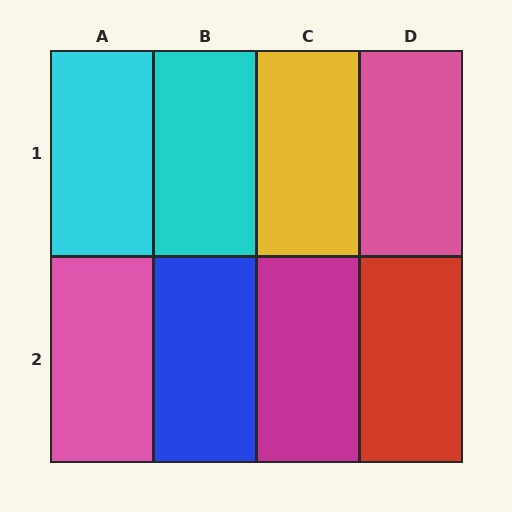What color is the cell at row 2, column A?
Pink.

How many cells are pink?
2 cells are pink.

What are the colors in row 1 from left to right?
Cyan, cyan, yellow, pink.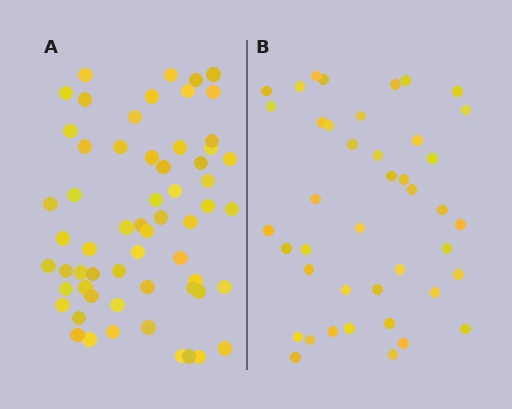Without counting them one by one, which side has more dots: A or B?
Region A (the left region) has more dots.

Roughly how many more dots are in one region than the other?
Region A has approximately 20 more dots than region B.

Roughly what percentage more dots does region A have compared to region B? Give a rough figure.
About 45% more.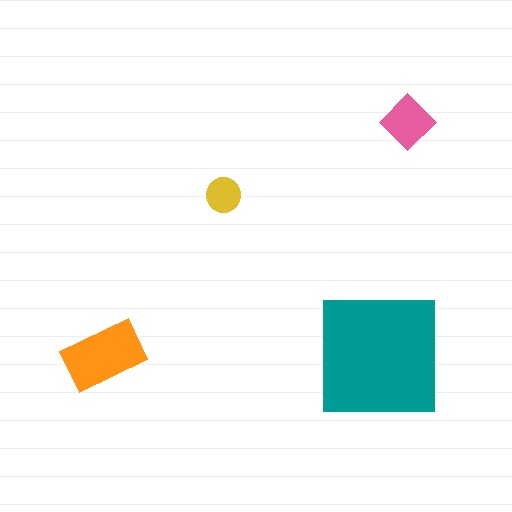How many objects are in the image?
There are 4 objects in the image.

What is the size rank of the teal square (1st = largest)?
1st.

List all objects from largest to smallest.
The teal square, the orange rectangle, the pink diamond, the yellow circle.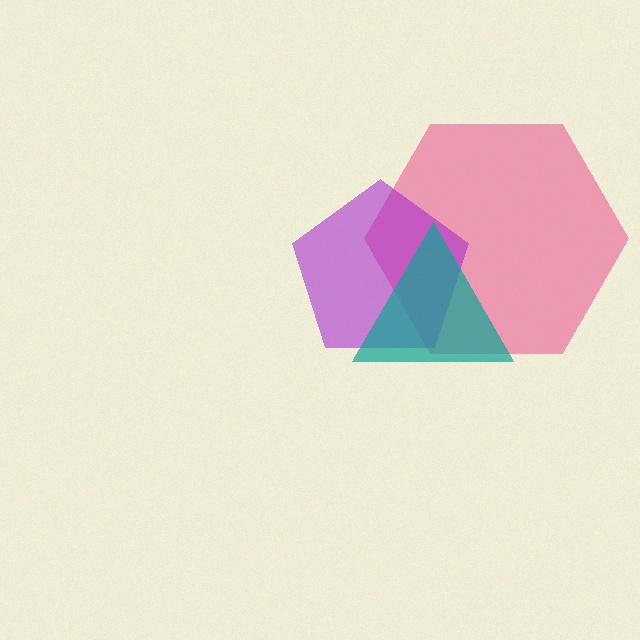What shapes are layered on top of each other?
The layered shapes are: a pink hexagon, a purple pentagon, a teal triangle.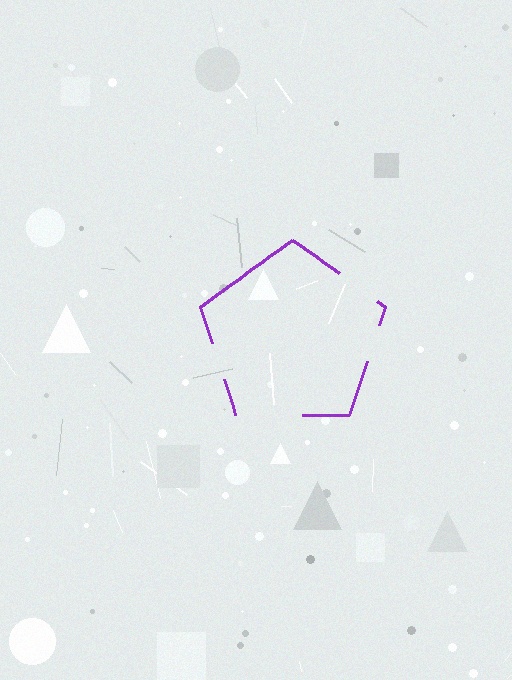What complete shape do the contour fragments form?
The contour fragments form a pentagon.